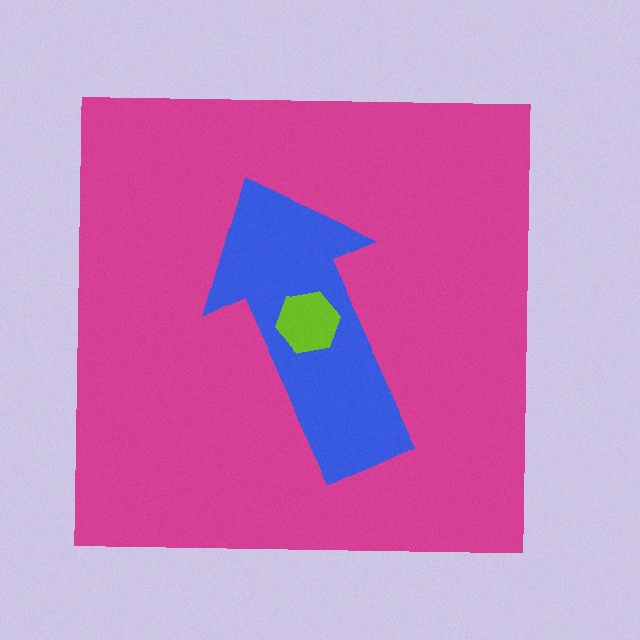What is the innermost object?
The lime hexagon.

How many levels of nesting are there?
3.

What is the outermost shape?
The magenta square.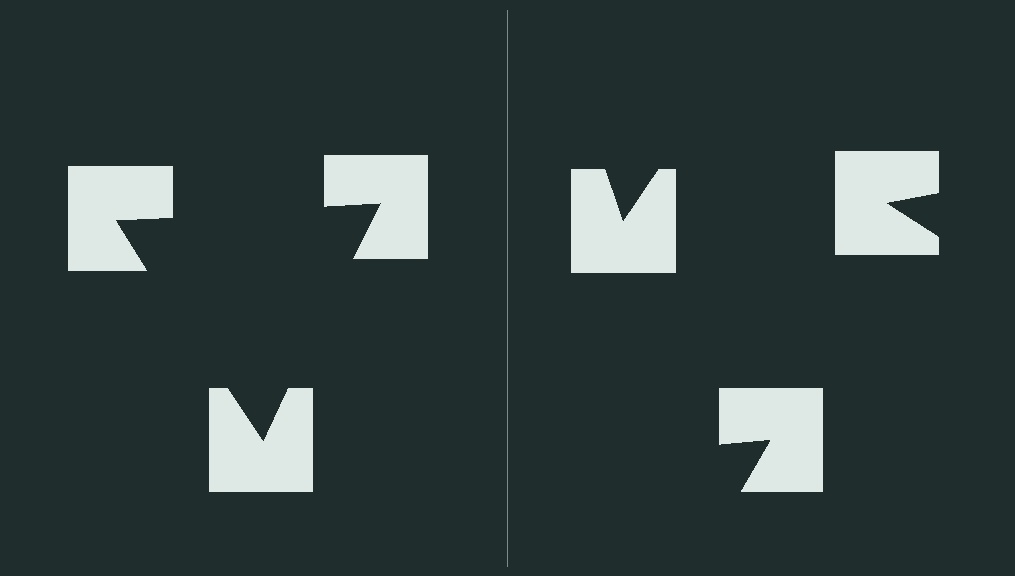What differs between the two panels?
The notched squares are positioned identically on both sides; only the wedge orientations differ. On the left they align to a triangle; on the right they are misaligned.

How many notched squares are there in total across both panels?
6 — 3 on each side.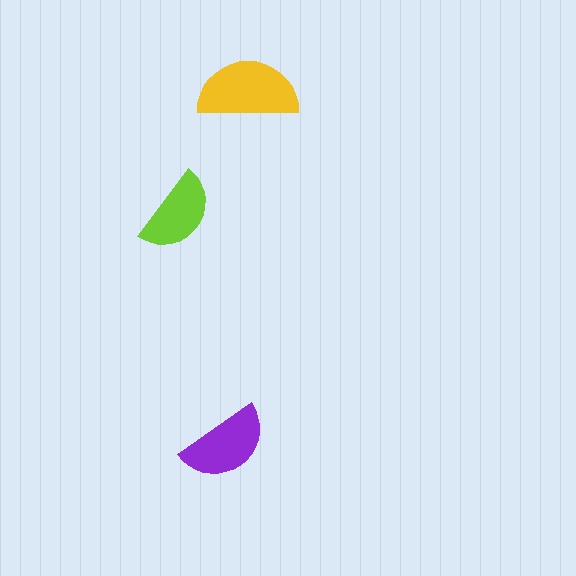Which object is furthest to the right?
The yellow semicircle is rightmost.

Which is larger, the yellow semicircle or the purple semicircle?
The yellow one.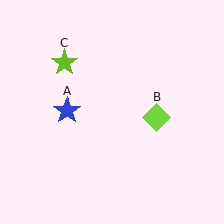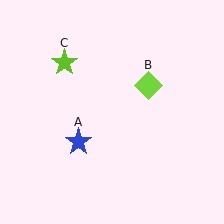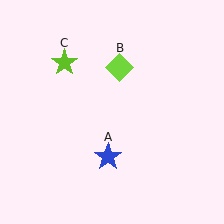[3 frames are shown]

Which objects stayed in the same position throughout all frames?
Lime star (object C) remained stationary.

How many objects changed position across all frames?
2 objects changed position: blue star (object A), lime diamond (object B).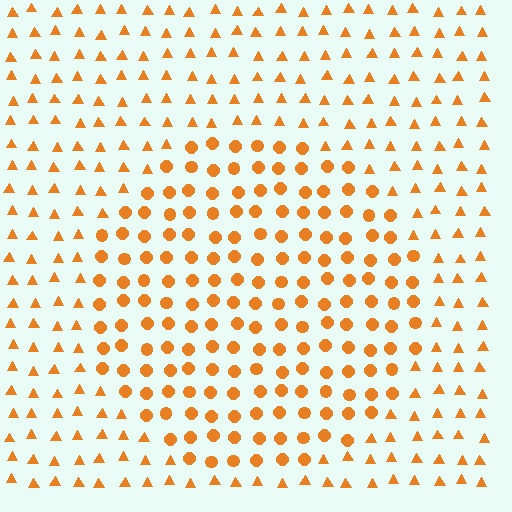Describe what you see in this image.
The image is filled with small orange elements arranged in a uniform grid. A circle-shaped region contains circles, while the surrounding area contains triangles. The boundary is defined purely by the change in element shape.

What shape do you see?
I see a circle.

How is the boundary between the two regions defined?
The boundary is defined by a change in element shape: circles inside vs. triangles outside. All elements share the same color and spacing.